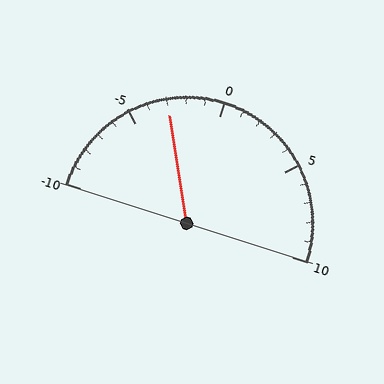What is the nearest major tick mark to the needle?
The nearest major tick mark is -5.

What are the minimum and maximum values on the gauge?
The gauge ranges from -10 to 10.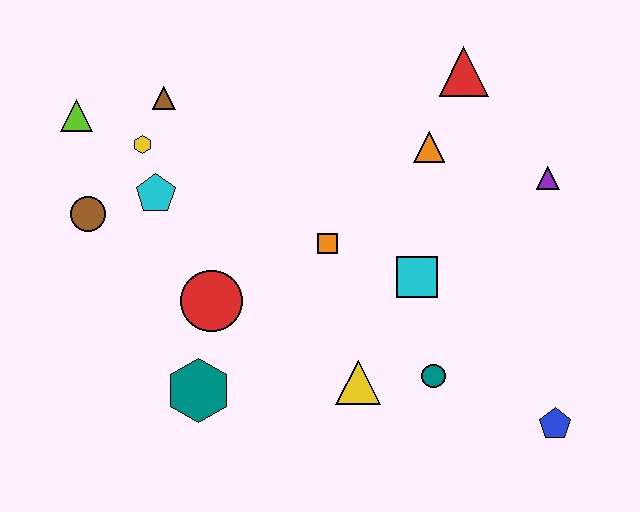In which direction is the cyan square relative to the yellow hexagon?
The cyan square is to the right of the yellow hexagon.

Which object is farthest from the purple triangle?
The lime triangle is farthest from the purple triangle.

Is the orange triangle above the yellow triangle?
Yes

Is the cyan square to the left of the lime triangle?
No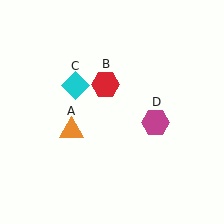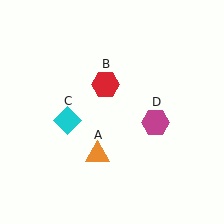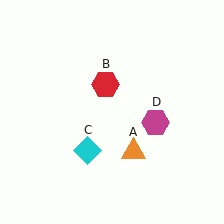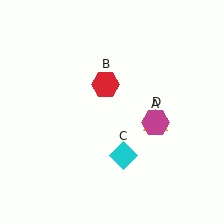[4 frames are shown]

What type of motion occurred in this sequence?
The orange triangle (object A), cyan diamond (object C) rotated counterclockwise around the center of the scene.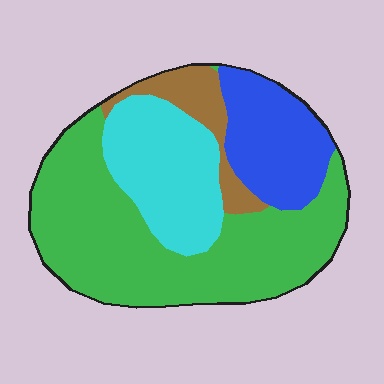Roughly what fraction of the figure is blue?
Blue takes up between a sixth and a third of the figure.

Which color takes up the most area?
Green, at roughly 50%.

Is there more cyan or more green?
Green.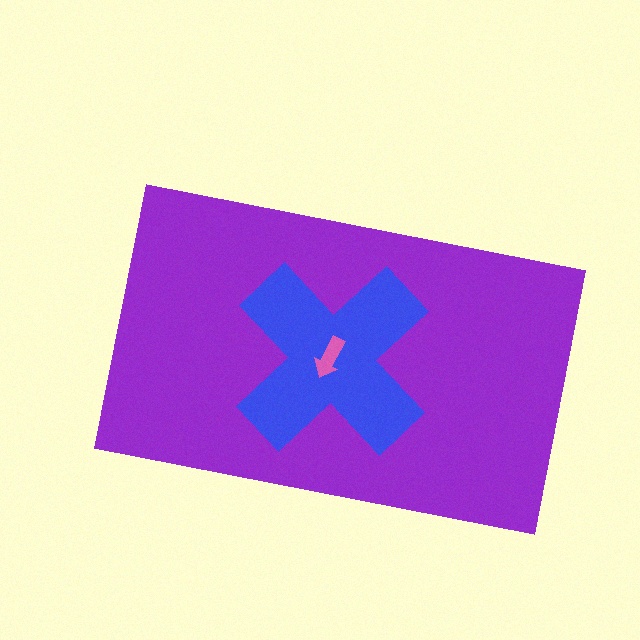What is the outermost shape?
The purple rectangle.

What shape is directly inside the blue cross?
The pink arrow.